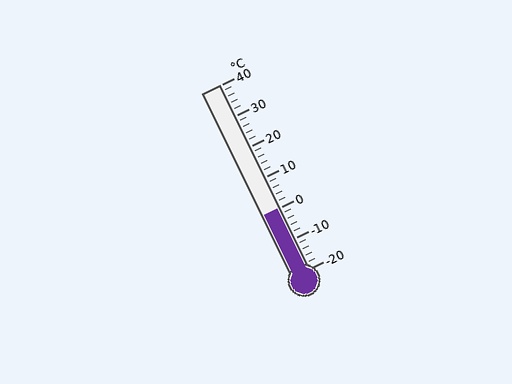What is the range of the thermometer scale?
The thermometer scale ranges from -20°C to 40°C.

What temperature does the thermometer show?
The thermometer shows approximately 0°C.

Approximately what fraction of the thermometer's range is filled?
The thermometer is filled to approximately 35% of its range.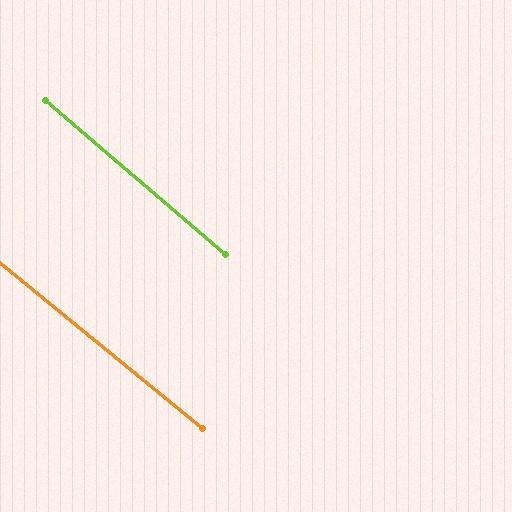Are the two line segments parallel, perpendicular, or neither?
Parallel — their directions differ by only 1.2°.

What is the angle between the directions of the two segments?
Approximately 1 degree.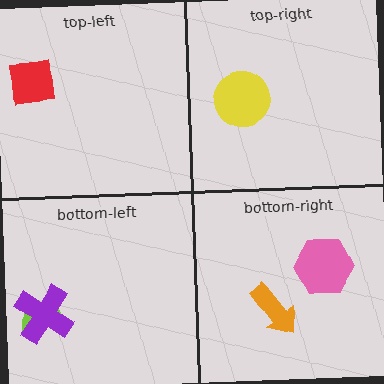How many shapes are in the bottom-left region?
2.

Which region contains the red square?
The top-left region.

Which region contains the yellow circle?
The top-right region.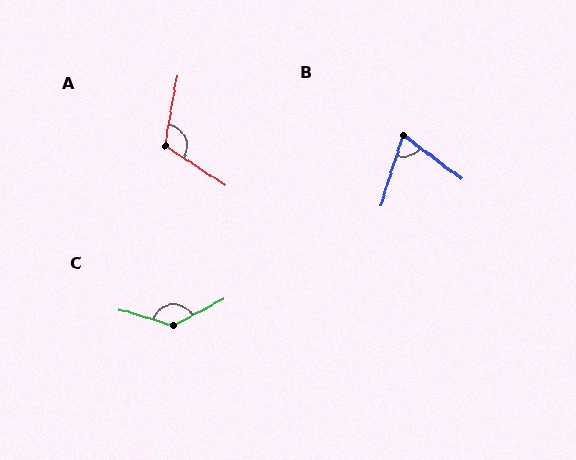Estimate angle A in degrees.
Approximately 113 degrees.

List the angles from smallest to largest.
B (71°), A (113°), C (135°).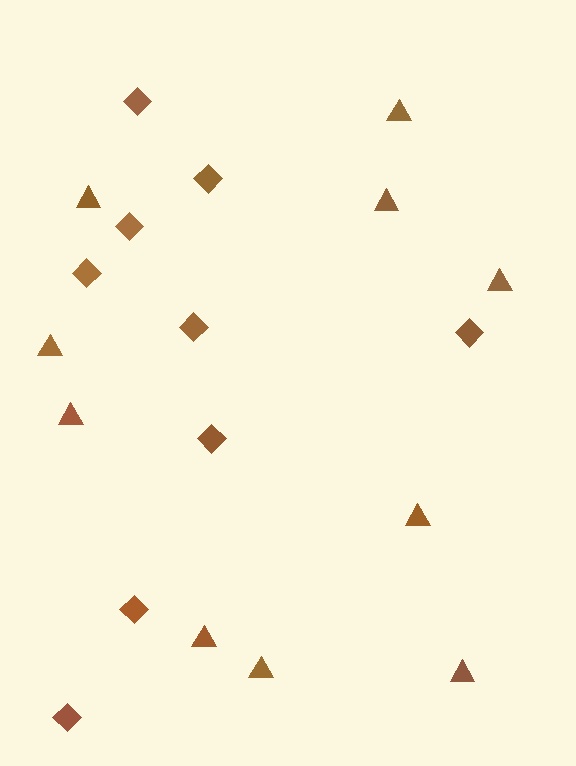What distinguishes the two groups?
There are 2 groups: one group of diamonds (9) and one group of triangles (10).